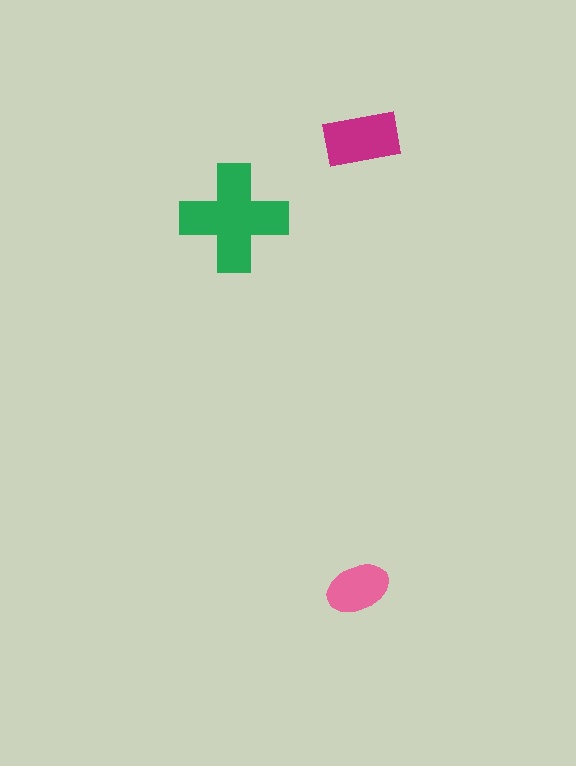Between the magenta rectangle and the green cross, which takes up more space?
The green cross.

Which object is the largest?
The green cross.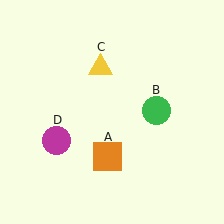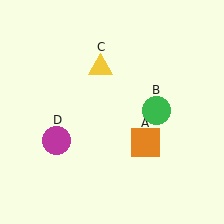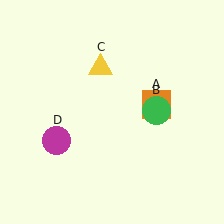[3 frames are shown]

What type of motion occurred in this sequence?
The orange square (object A) rotated counterclockwise around the center of the scene.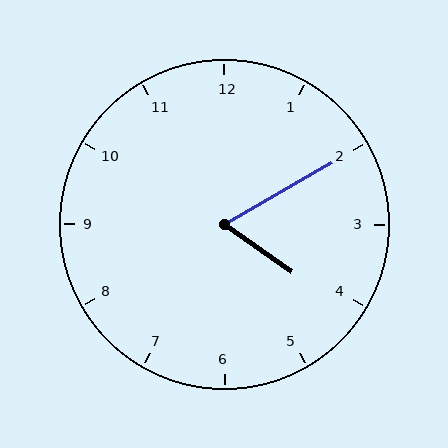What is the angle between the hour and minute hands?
Approximately 65 degrees.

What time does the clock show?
4:10.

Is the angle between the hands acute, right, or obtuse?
It is acute.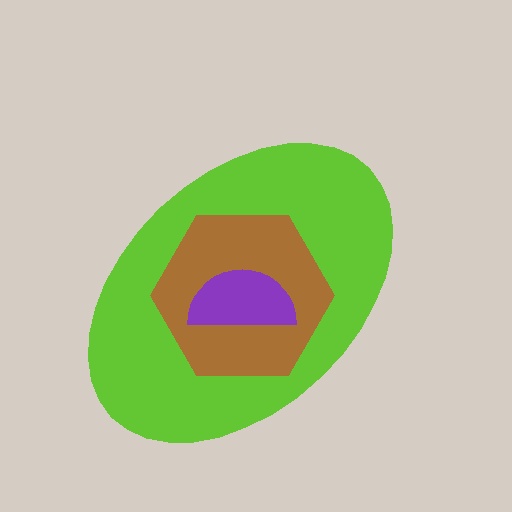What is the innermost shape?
The purple semicircle.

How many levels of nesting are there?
3.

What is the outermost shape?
The lime ellipse.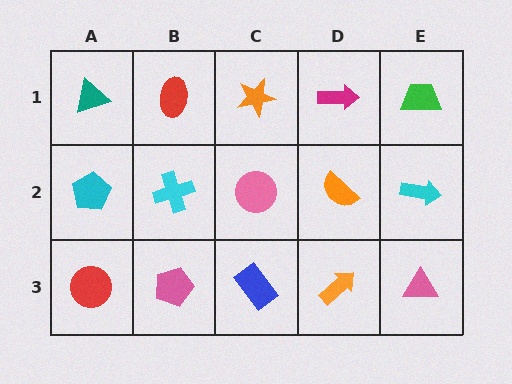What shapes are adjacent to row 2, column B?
A red ellipse (row 1, column B), a pink pentagon (row 3, column B), a cyan pentagon (row 2, column A), a pink circle (row 2, column C).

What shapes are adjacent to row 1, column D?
An orange semicircle (row 2, column D), an orange star (row 1, column C), a green trapezoid (row 1, column E).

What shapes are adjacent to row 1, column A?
A cyan pentagon (row 2, column A), a red ellipse (row 1, column B).